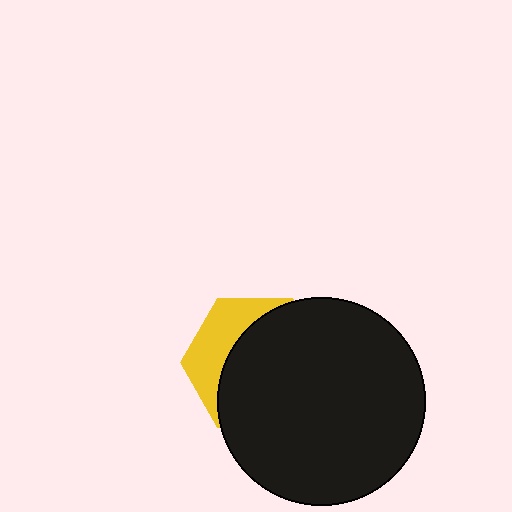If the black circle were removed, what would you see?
You would see the complete yellow hexagon.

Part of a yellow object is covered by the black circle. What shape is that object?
It is a hexagon.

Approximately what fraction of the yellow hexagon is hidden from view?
Roughly 68% of the yellow hexagon is hidden behind the black circle.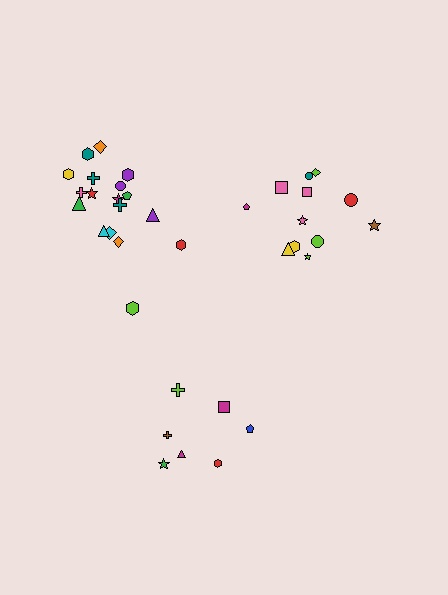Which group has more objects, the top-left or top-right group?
The top-left group.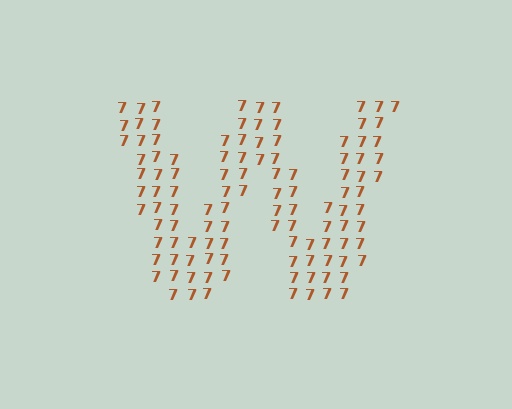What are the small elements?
The small elements are digit 7's.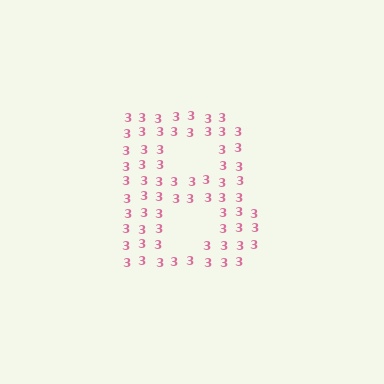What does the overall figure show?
The overall figure shows the letter B.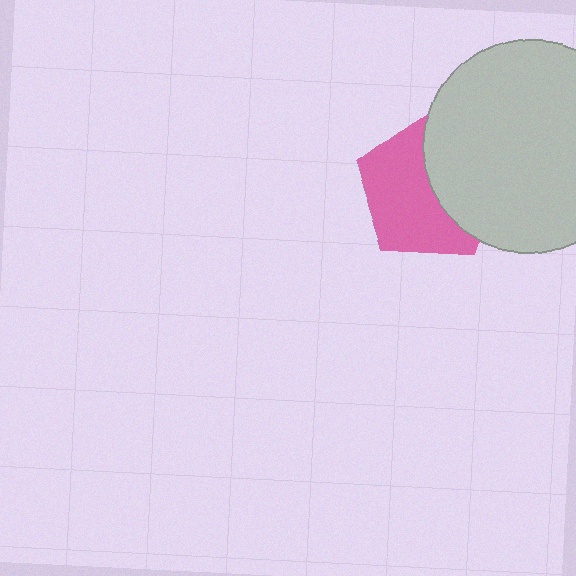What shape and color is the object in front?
The object in front is a light gray circle.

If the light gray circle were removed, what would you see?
You would see the complete pink pentagon.